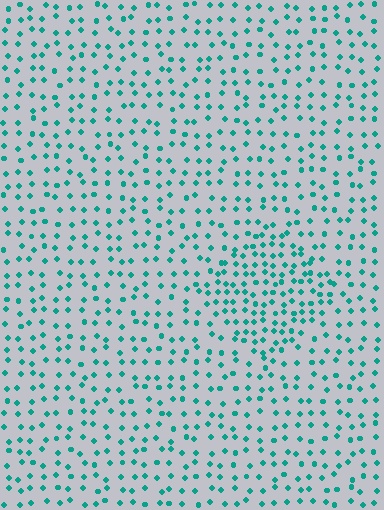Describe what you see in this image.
The image contains small teal elements arranged at two different densities. A diamond-shaped region is visible where the elements are more densely packed than the surrounding area.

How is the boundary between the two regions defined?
The boundary is defined by a change in element density (approximately 1.8x ratio). All elements are the same color, size, and shape.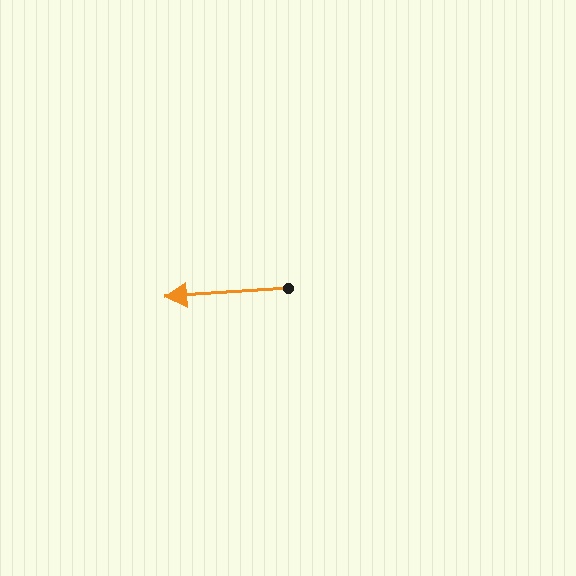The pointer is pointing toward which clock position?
Roughly 9 o'clock.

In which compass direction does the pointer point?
West.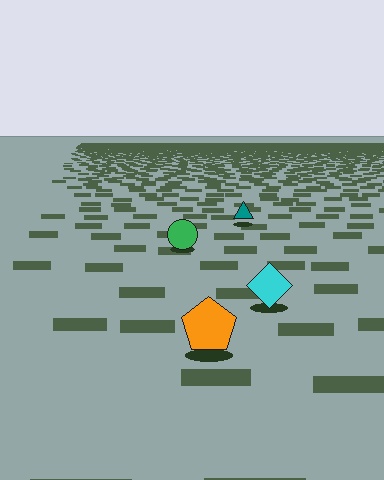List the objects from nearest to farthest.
From nearest to farthest: the orange pentagon, the cyan diamond, the green circle, the teal triangle.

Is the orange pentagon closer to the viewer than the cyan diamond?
Yes. The orange pentagon is closer — you can tell from the texture gradient: the ground texture is coarser near it.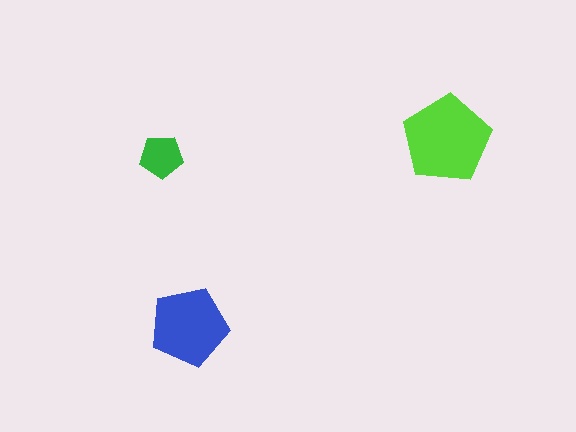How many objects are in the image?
There are 3 objects in the image.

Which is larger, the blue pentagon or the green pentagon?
The blue one.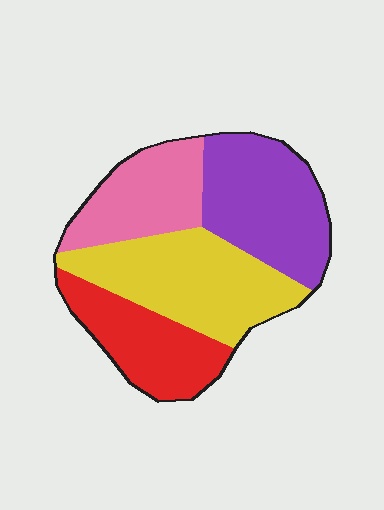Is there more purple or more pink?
Purple.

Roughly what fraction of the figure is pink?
Pink takes up about one fifth (1/5) of the figure.